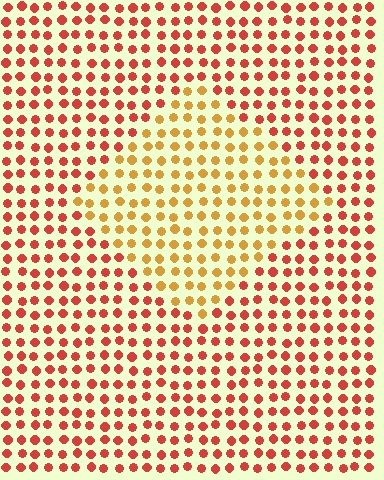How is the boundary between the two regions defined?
The boundary is defined purely by a slight shift in hue (about 37 degrees). Spacing, size, and orientation are identical on both sides.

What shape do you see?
I see a diamond.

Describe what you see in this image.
The image is filled with small red elements in a uniform arrangement. A diamond-shaped region is visible where the elements are tinted to a slightly different hue, forming a subtle color boundary.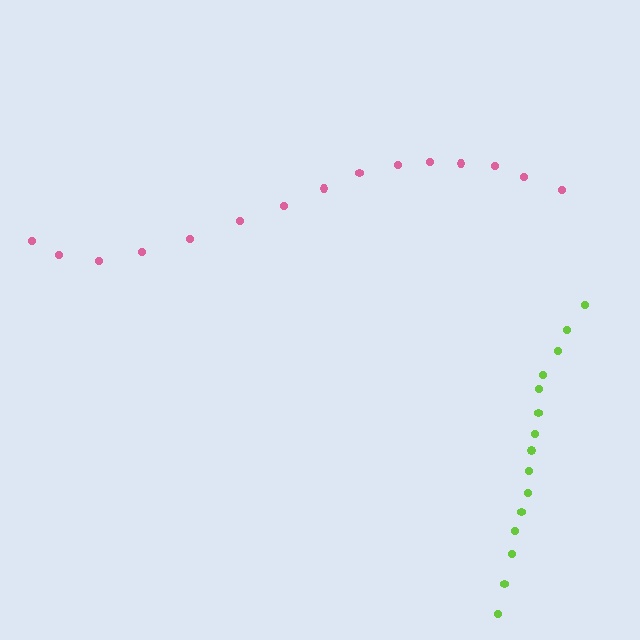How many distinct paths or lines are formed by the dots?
There are 2 distinct paths.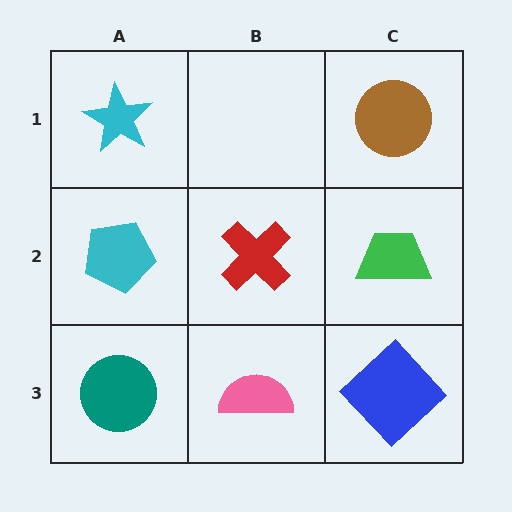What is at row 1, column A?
A cyan star.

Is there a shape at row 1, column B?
No, that cell is empty.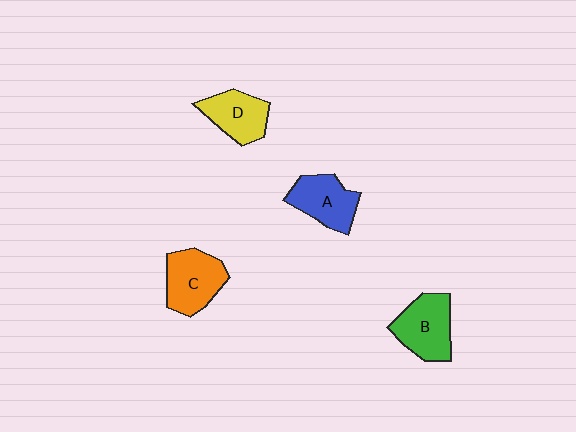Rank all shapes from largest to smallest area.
From largest to smallest: C (orange), B (green), A (blue), D (yellow).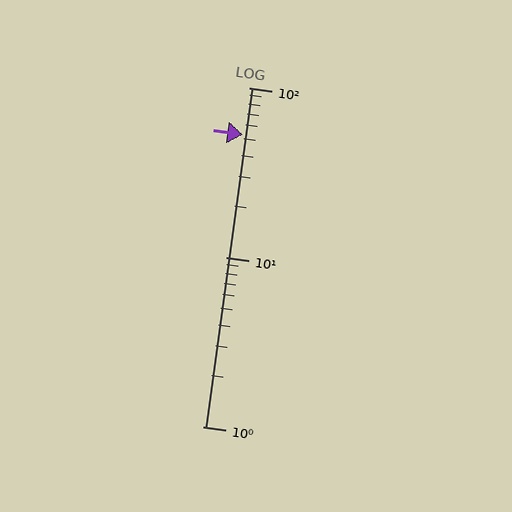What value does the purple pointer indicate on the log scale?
The pointer indicates approximately 53.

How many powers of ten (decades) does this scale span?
The scale spans 2 decades, from 1 to 100.